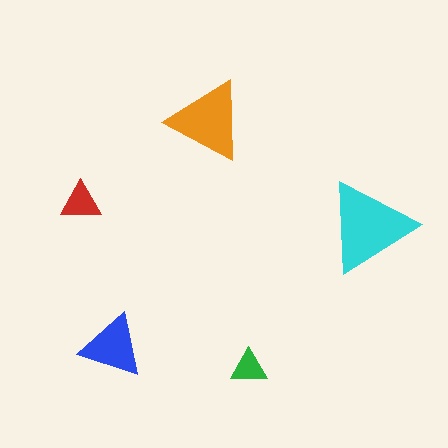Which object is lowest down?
The green triangle is bottommost.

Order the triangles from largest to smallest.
the cyan one, the orange one, the blue one, the red one, the green one.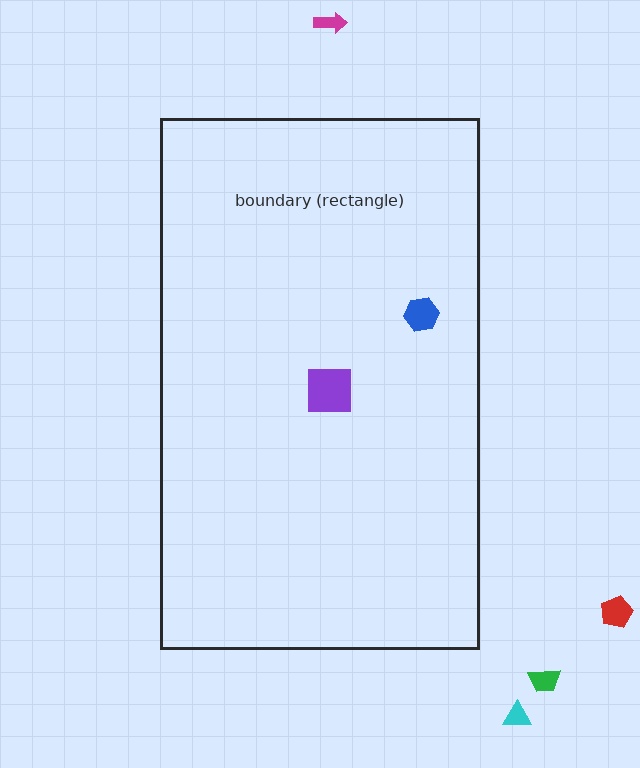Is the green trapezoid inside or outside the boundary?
Outside.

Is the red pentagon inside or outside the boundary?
Outside.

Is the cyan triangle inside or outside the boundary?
Outside.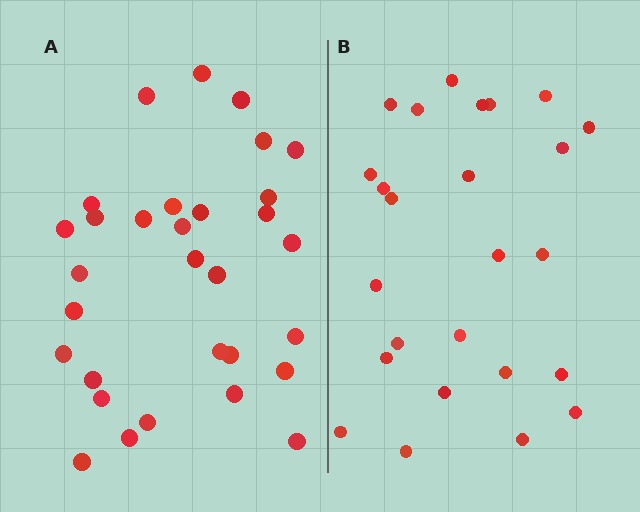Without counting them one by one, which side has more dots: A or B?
Region A (the left region) has more dots.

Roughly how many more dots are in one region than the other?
Region A has about 6 more dots than region B.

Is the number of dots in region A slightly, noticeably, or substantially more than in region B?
Region A has only slightly more — the two regions are fairly close. The ratio is roughly 1.2 to 1.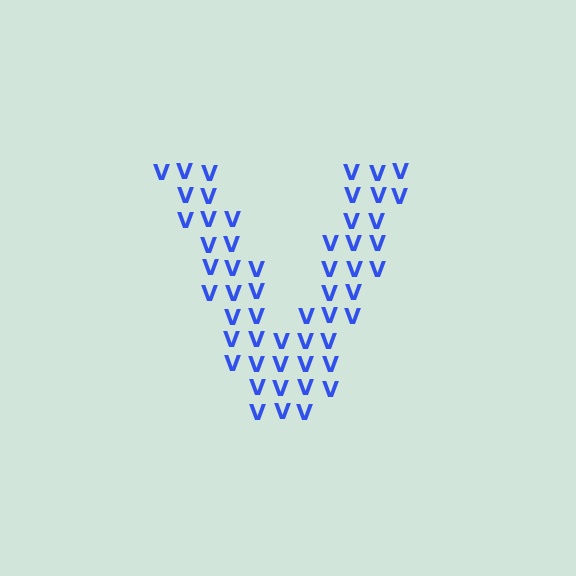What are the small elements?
The small elements are letter V's.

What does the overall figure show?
The overall figure shows the letter V.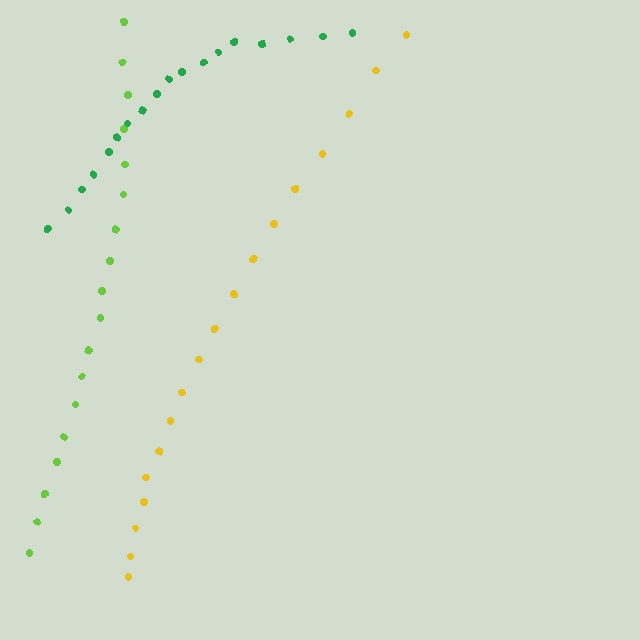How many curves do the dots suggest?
There are 3 distinct paths.